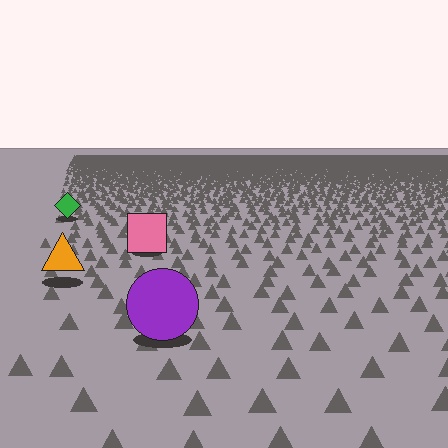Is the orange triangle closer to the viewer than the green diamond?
Yes. The orange triangle is closer — you can tell from the texture gradient: the ground texture is coarser near it.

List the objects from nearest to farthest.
From nearest to farthest: the purple circle, the orange triangle, the pink square, the green diamond.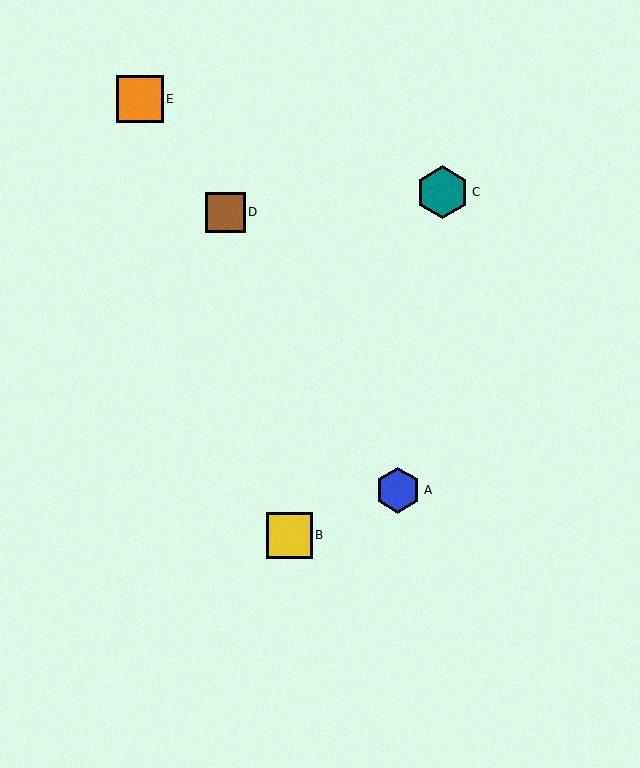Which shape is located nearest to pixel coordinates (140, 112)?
The orange square (labeled E) at (140, 99) is nearest to that location.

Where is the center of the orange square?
The center of the orange square is at (140, 99).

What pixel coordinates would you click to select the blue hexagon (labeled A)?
Click at (398, 490) to select the blue hexagon A.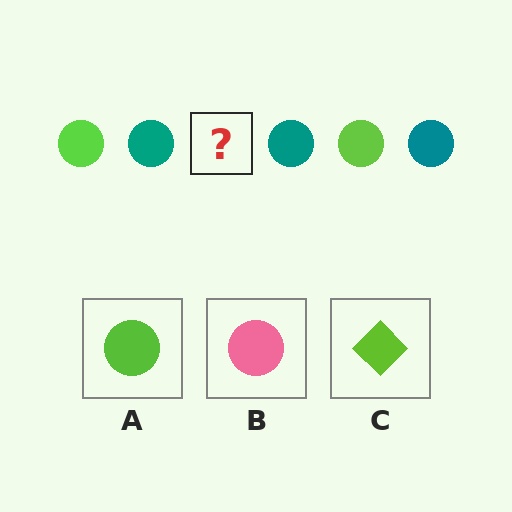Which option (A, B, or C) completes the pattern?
A.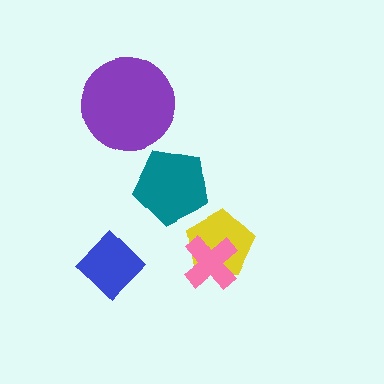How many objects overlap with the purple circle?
0 objects overlap with the purple circle.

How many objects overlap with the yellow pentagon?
1 object overlaps with the yellow pentagon.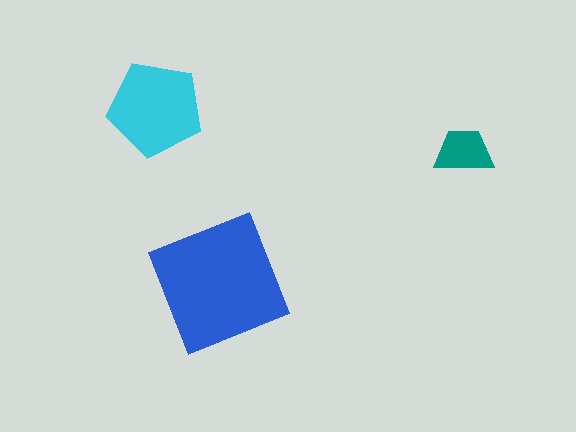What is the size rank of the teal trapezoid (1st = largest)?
3rd.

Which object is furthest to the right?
The teal trapezoid is rightmost.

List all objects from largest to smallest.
The blue square, the cyan pentagon, the teal trapezoid.